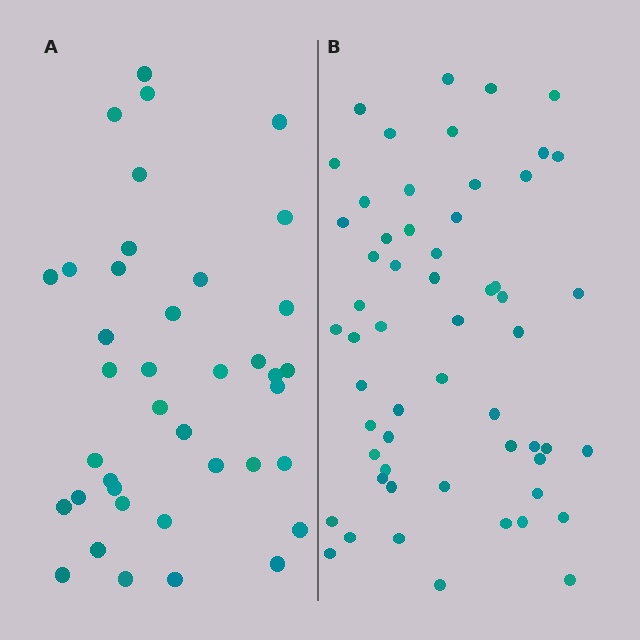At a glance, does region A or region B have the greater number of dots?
Region B (the right region) has more dots.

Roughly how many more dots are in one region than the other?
Region B has approximately 20 more dots than region A.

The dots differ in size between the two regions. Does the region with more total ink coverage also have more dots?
No. Region A has more total ink coverage because its dots are larger, but region B actually contains more individual dots. Total area can be misleading — the number of items is what matters here.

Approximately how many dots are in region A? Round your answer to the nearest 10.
About 40 dots. (The exact count is 39, which rounds to 40.)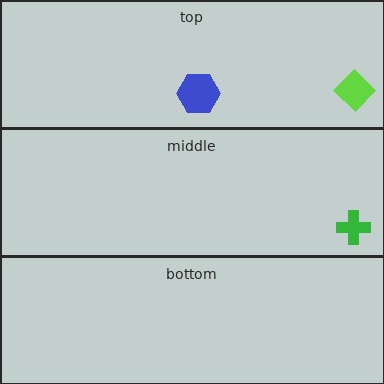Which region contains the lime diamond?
The top region.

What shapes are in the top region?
The blue hexagon, the lime diamond.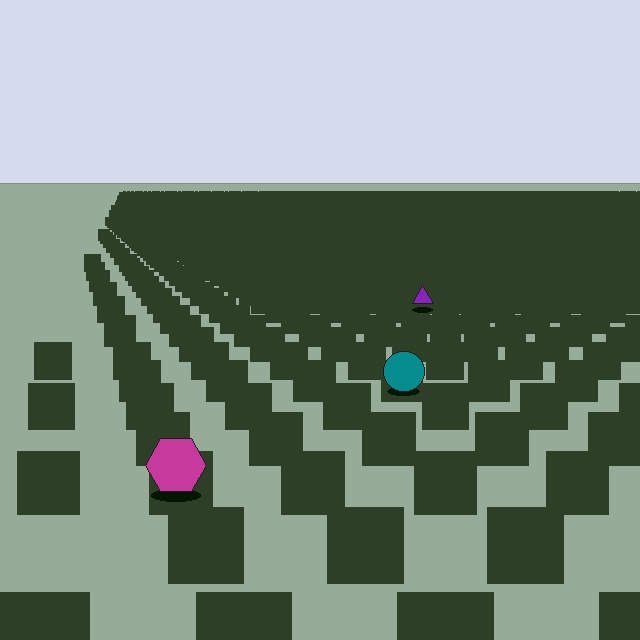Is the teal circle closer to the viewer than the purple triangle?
Yes. The teal circle is closer — you can tell from the texture gradient: the ground texture is coarser near it.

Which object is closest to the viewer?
The magenta hexagon is closest. The texture marks near it are larger and more spread out.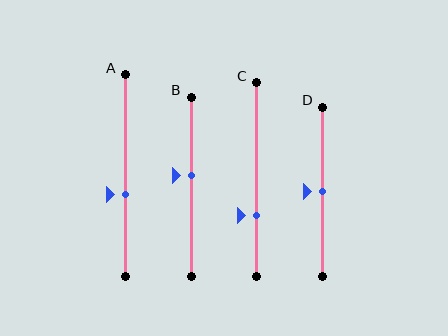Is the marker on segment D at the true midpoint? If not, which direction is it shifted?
Yes, the marker on segment D is at the true midpoint.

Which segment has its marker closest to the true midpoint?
Segment D has its marker closest to the true midpoint.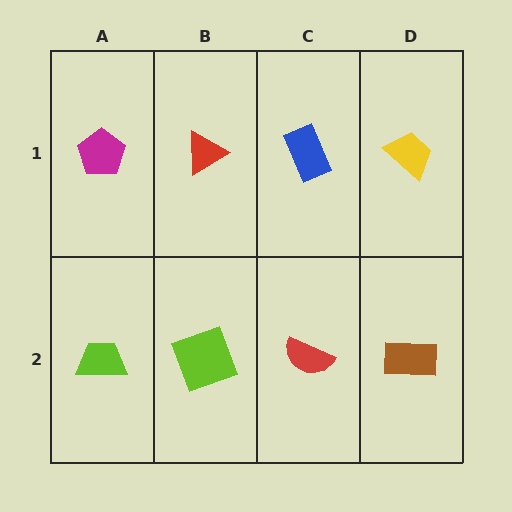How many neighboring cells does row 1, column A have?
2.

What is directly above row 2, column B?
A red triangle.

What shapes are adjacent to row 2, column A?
A magenta pentagon (row 1, column A), a lime square (row 2, column B).